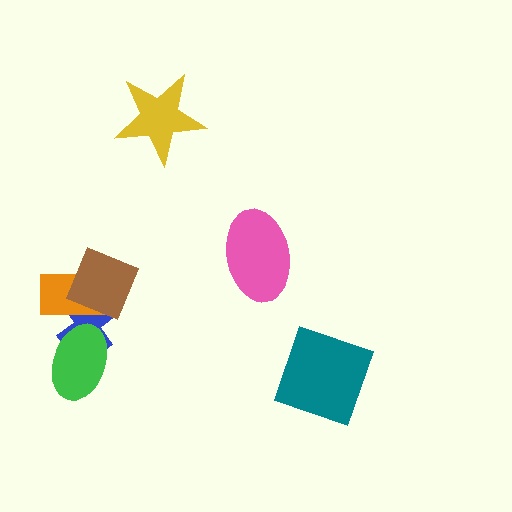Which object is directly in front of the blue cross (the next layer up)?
The green ellipse is directly in front of the blue cross.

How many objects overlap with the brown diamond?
2 objects overlap with the brown diamond.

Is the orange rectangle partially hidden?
Yes, it is partially covered by another shape.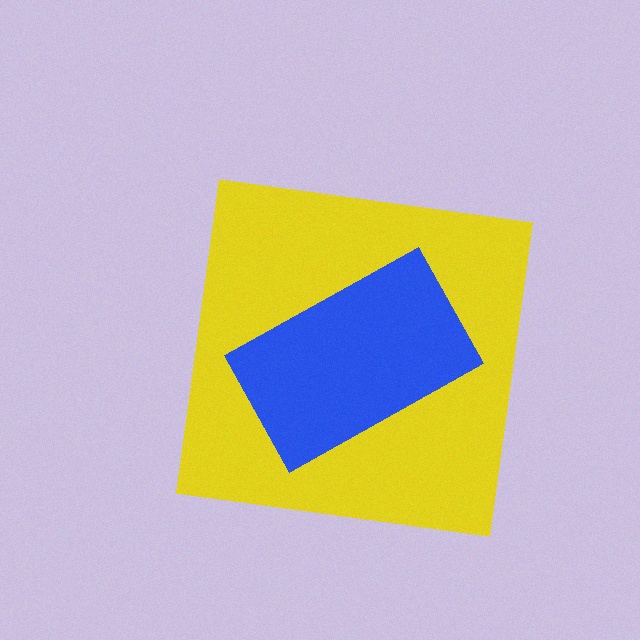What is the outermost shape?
The yellow square.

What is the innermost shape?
The blue rectangle.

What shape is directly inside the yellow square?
The blue rectangle.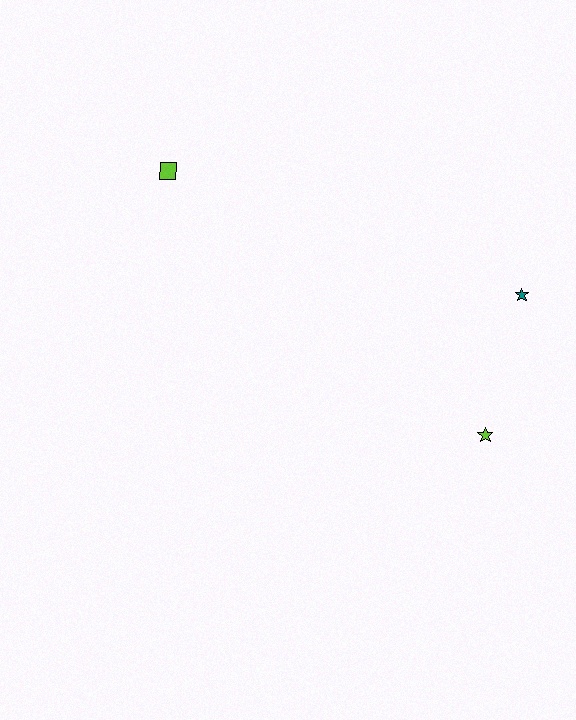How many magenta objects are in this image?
There are no magenta objects.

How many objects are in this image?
There are 3 objects.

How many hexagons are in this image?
There are no hexagons.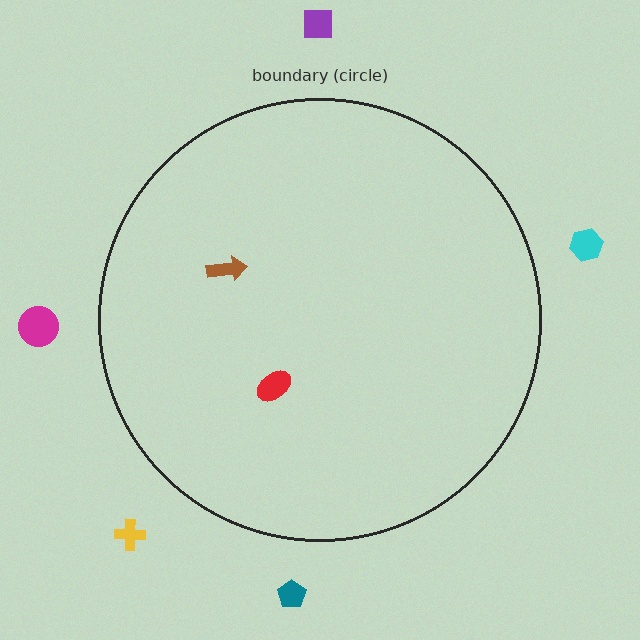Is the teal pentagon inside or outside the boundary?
Outside.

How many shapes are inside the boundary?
2 inside, 5 outside.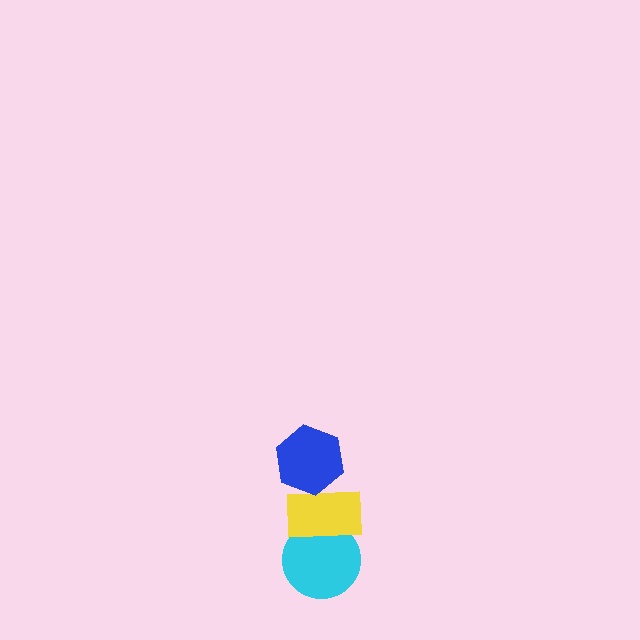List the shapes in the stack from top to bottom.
From top to bottom: the blue hexagon, the yellow rectangle, the cyan circle.